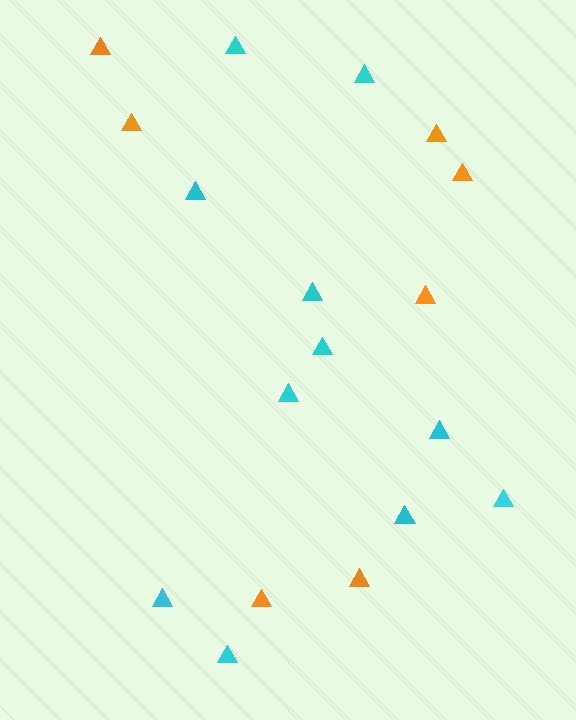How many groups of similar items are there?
There are 2 groups: one group of cyan triangles (11) and one group of orange triangles (7).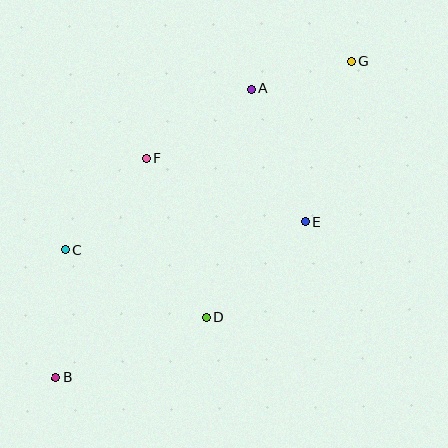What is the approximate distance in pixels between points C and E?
The distance between C and E is approximately 242 pixels.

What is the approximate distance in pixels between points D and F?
The distance between D and F is approximately 170 pixels.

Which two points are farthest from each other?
Points B and G are farthest from each other.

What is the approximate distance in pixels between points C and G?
The distance between C and G is approximately 342 pixels.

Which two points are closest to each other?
Points A and G are closest to each other.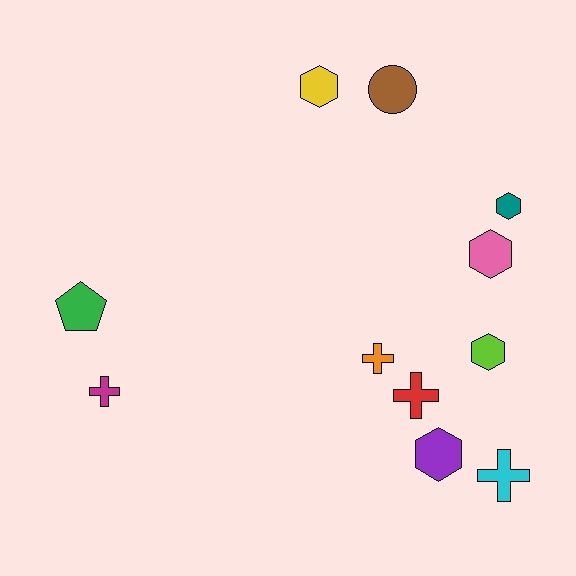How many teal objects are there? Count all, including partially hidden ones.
There is 1 teal object.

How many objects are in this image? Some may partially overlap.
There are 11 objects.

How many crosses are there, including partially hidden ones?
There are 4 crosses.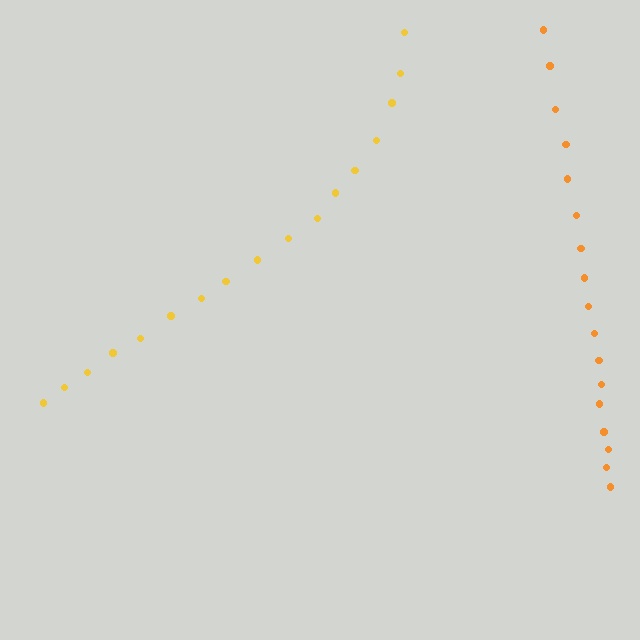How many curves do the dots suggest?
There are 2 distinct paths.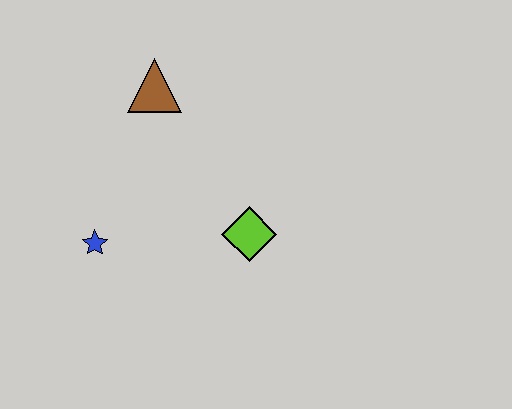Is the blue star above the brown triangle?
No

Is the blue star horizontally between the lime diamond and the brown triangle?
No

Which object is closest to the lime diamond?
The blue star is closest to the lime diamond.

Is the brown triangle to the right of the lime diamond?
No